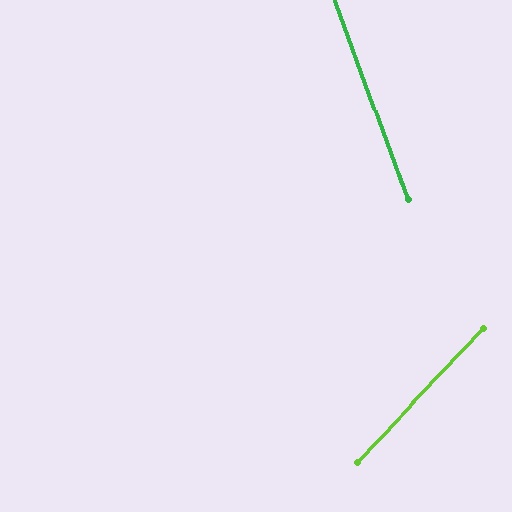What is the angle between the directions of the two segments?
Approximately 64 degrees.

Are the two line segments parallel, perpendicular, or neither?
Neither parallel nor perpendicular — they differ by about 64°.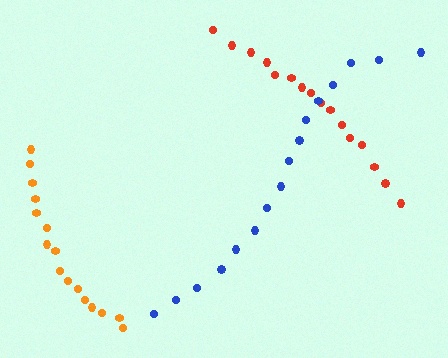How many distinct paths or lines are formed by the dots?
There are 3 distinct paths.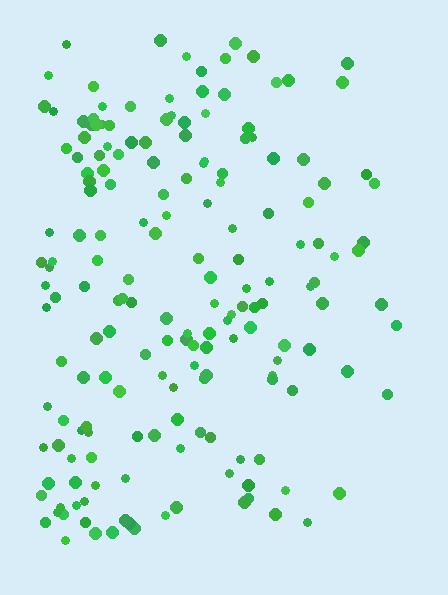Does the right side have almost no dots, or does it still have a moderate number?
Still a moderate number, just noticeably fewer than the left.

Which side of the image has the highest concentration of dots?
The left.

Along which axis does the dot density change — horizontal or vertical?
Horizontal.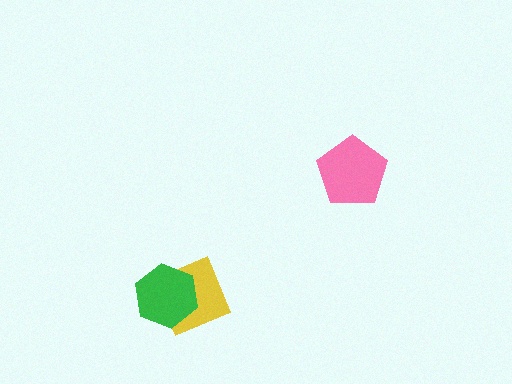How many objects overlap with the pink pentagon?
0 objects overlap with the pink pentagon.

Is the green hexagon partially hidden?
No, no other shape covers it.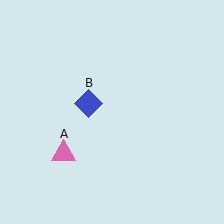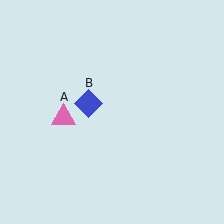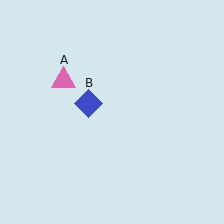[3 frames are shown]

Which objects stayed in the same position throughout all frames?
Blue diamond (object B) remained stationary.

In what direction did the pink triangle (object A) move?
The pink triangle (object A) moved up.